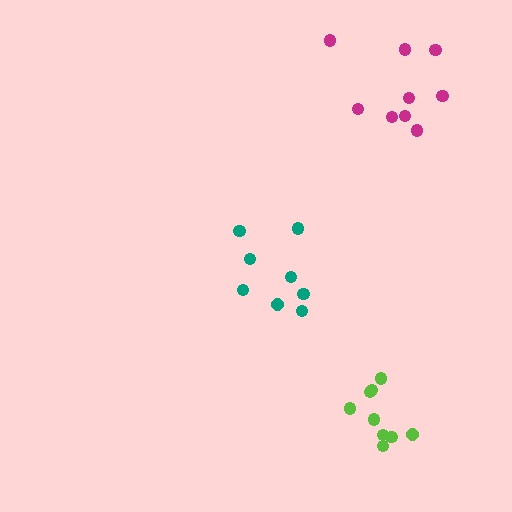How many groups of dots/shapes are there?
There are 3 groups.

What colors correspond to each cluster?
The clusters are colored: teal, lime, magenta.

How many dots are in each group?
Group 1: 8 dots, Group 2: 9 dots, Group 3: 9 dots (26 total).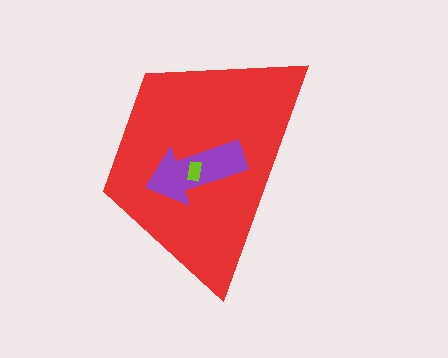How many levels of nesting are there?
3.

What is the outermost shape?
The red trapezoid.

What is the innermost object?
The lime rectangle.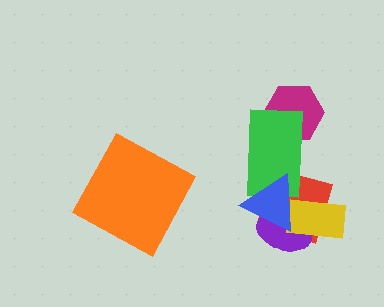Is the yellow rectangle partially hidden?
Yes, it is partially covered by another shape.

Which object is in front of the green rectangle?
The blue triangle is in front of the green rectangle.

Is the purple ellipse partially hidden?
Yes, it is partially covered by another shape.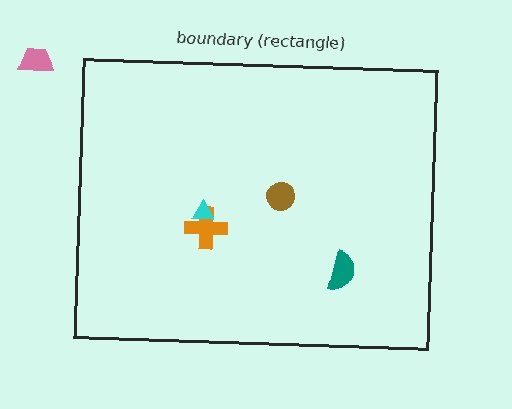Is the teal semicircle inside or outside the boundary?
Inside.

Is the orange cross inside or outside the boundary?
Inside.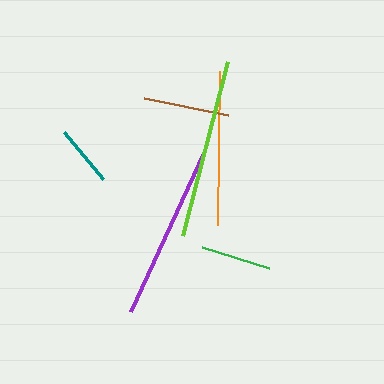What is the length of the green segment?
The green segment is approximately 70 pixels long.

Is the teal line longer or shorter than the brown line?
The brown line is longer than the teal line.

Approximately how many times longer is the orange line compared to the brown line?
The orange line is approximately 1.8 times the length of the brown line.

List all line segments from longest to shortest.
From longest to shortest: lime, purple, orange, brown, green, teal.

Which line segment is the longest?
The lime line is the longest at approximately 180 pixels.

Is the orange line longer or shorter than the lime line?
The lime line is longer than the orange line.